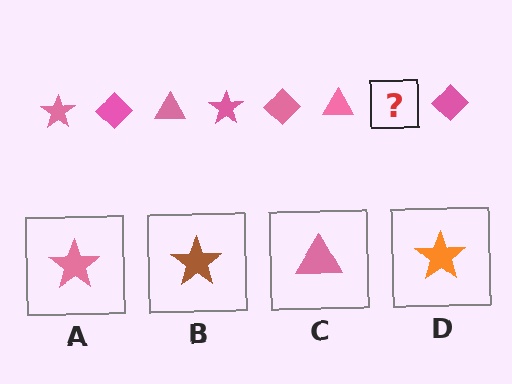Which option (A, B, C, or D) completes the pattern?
A.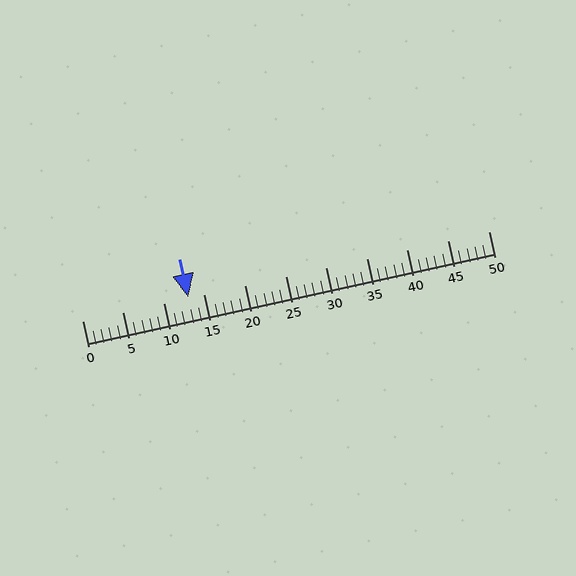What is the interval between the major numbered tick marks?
The major tick marks are spaced 5 units apart.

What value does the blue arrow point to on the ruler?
The blue arrow points to approximately 13.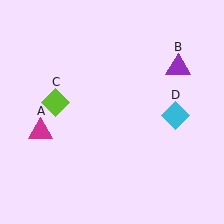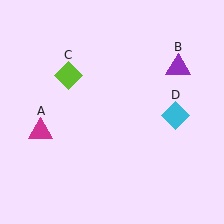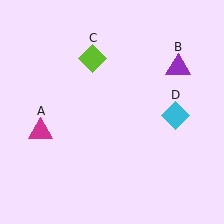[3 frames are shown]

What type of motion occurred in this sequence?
The lime diamond (object C) rotated clockwise around the center of the scene.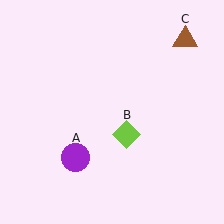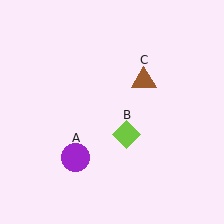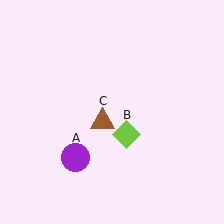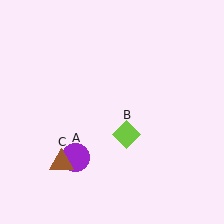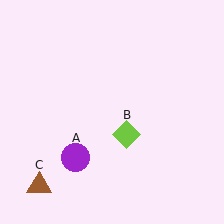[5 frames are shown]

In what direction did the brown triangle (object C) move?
The brown triangle (object C) moved down and to the left.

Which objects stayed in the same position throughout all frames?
Purple circle (object A) and lime diamond (object B) remained stationary.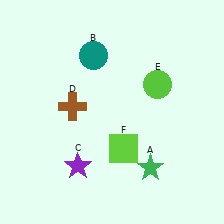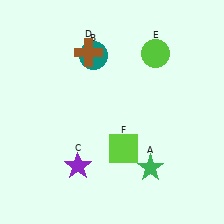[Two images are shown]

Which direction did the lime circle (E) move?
The lime circle (E) moved up.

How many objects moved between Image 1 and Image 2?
2 objects moved between the two images.